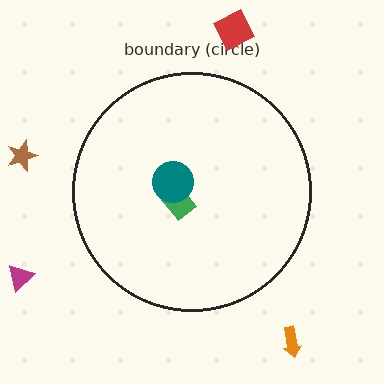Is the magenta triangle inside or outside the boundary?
Outside.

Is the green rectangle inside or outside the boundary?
Inside.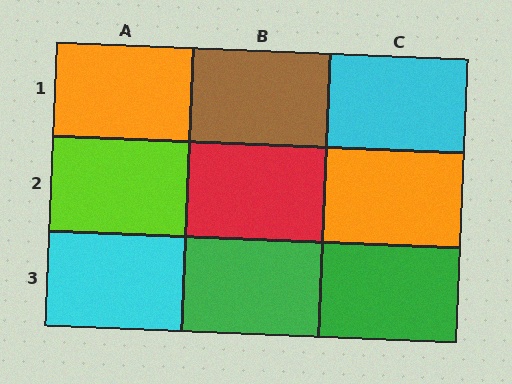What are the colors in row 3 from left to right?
Cyan, green, green.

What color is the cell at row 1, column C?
Cyan.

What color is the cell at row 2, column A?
Lime.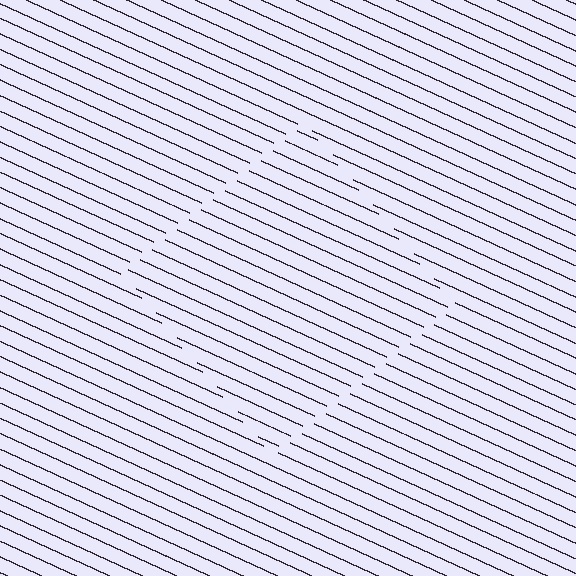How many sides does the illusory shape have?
4 sides — the line-ends trace a square.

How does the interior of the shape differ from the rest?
The interior of the shape contains the same grating, shifted by half a period — the contour is defined by the phase discontinuity where line-ends from the inner and outer gratings abut.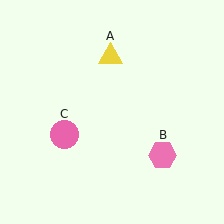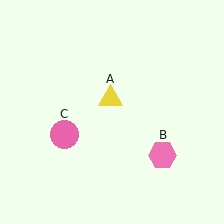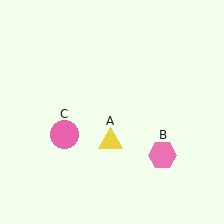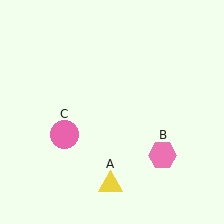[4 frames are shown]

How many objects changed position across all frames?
1 object changed position: yellow triangle (object A).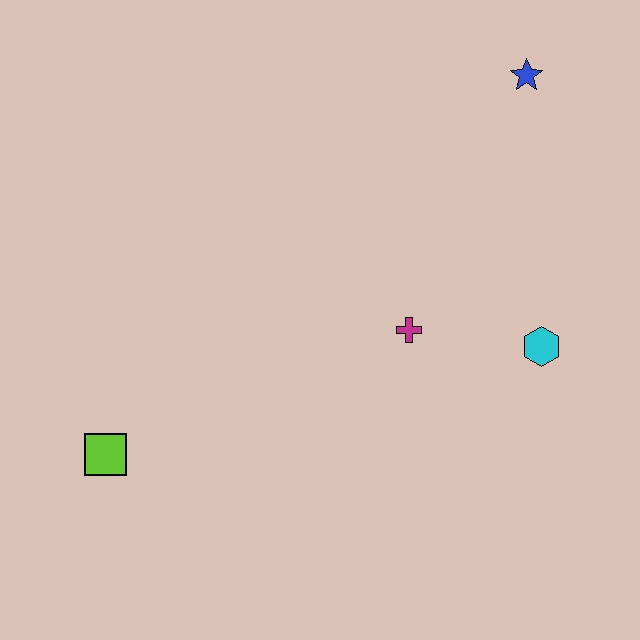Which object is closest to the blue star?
The cyan hexagon is closest to the blue star.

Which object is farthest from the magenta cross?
The lime square is farthest from the magenta cross.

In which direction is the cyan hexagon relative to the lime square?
The cyan hexagon is to the right of the lime square.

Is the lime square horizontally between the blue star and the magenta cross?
No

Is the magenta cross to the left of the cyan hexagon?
Yes